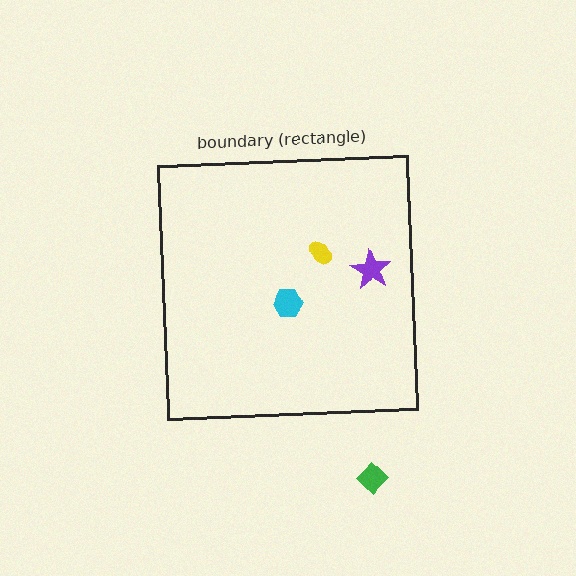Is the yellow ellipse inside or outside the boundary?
Inside.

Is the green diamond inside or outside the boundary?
Outside.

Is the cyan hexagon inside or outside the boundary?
Inside.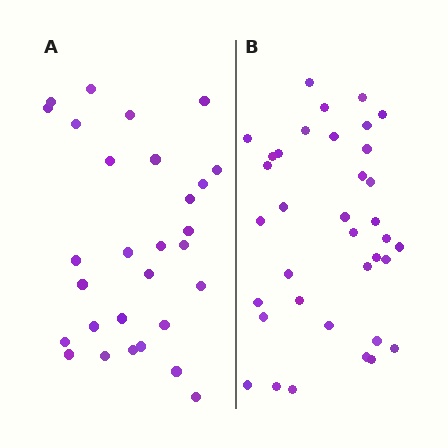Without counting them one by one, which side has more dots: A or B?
Region B (the right region) has more dots.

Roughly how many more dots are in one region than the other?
Region B has roughly 8 or so more dots than region A.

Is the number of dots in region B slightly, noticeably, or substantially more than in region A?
Region B has only slightly more — the two regions are fairly close. The ratio is roughly 1.2 to 1.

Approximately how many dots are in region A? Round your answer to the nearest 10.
About 30 dots. (The exact count is 29, which rounds to 30.)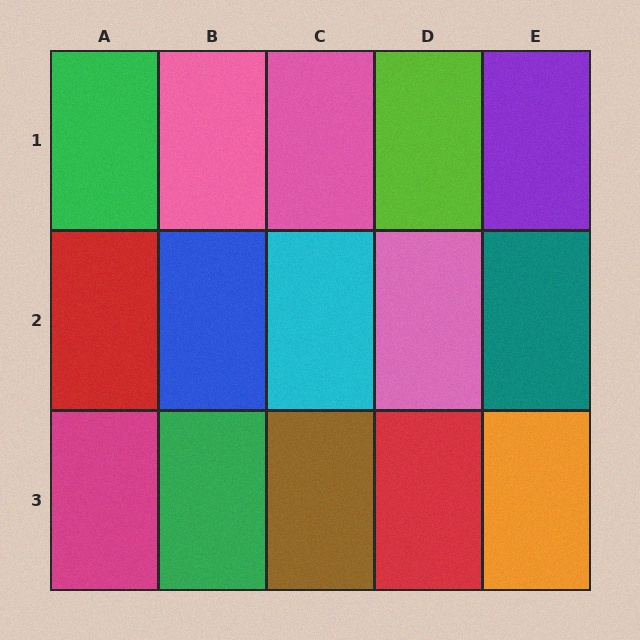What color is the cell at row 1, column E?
Purple.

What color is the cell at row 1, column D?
Lime.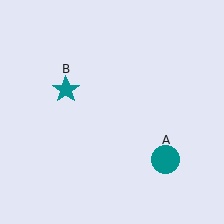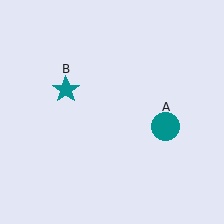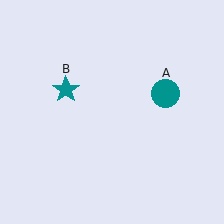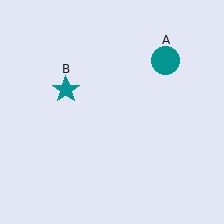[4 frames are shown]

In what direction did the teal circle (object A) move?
The teal circle (object A) moved up.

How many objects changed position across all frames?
1 object changed position: teal circle (object A).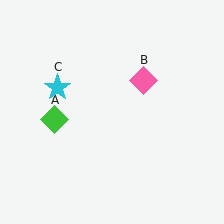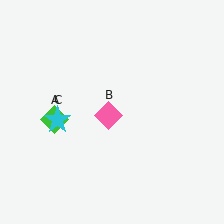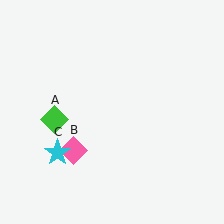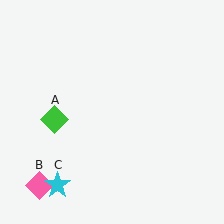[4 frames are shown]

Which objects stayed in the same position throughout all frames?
Green diamond (object A) remained stationary.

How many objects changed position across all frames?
2 objects changed position: pink diamond (object B), cyan star (object C).